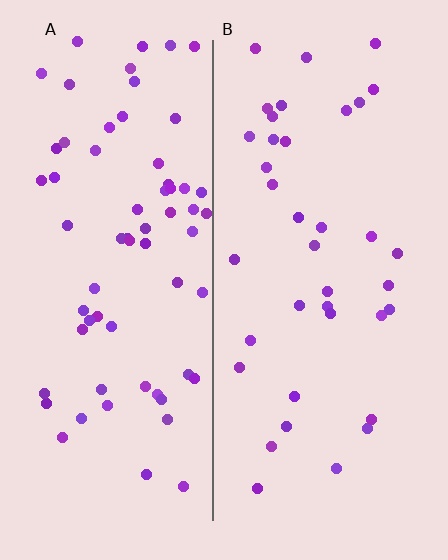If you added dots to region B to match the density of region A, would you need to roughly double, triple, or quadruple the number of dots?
Approximately double.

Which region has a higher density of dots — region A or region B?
A (the left).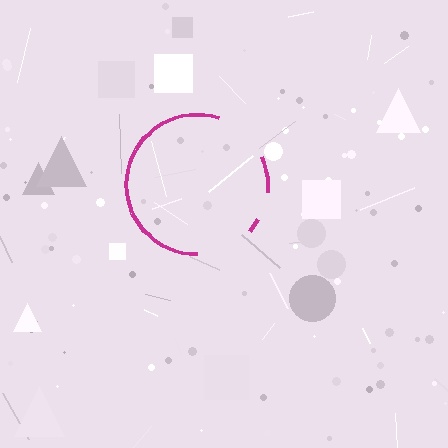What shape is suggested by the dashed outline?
The dashed outline suggests a circle.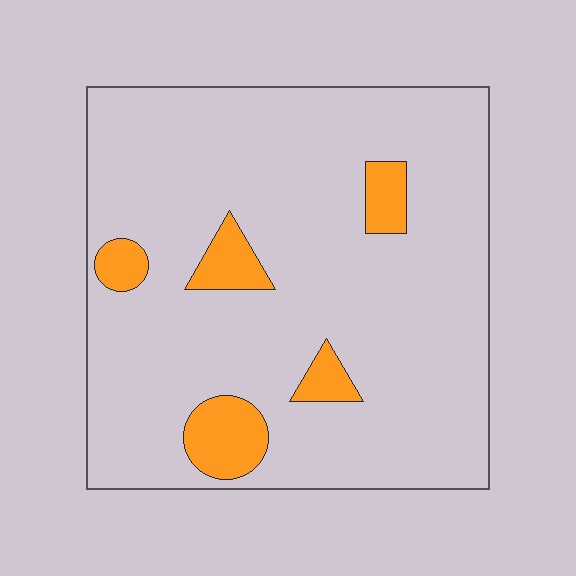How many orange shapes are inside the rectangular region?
5.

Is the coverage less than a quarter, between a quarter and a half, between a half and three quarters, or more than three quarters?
Less than a quarter.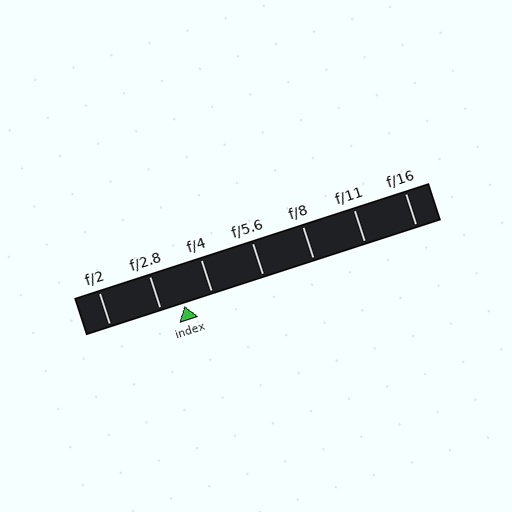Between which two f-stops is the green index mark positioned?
The index mark is between f/2.8 and f/4.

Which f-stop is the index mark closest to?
The index mark is closest to f/2.8.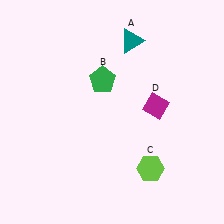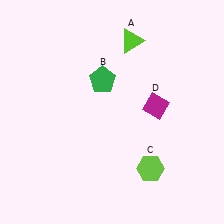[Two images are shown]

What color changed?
The triangle (A) changed from teal in Image 1 to lime in Image 2.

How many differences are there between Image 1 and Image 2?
There is 1 difference between the two images.